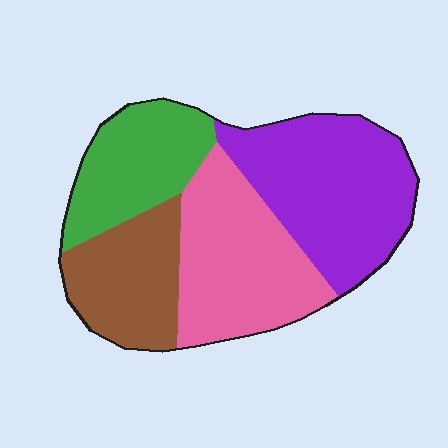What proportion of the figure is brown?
Brown covers around 20% of the figure.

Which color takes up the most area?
Purple, at roughly 35%.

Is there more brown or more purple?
Purple.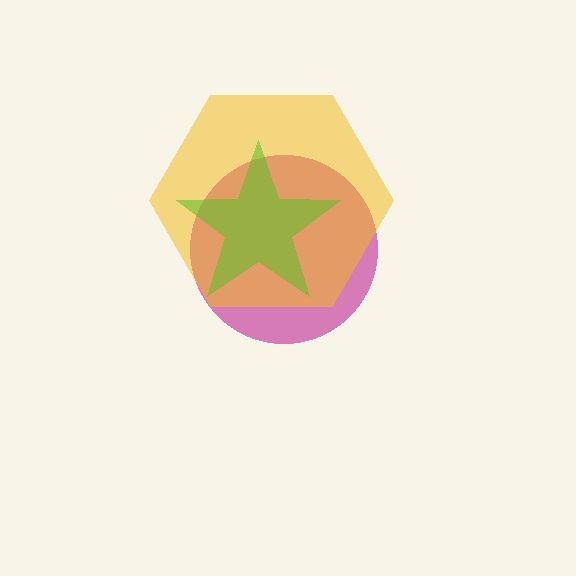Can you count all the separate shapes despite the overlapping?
Yes, there are 3 separate shapes.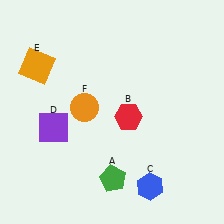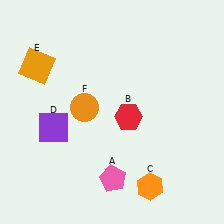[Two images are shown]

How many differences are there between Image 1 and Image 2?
There are 2 differences between the two images.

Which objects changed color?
A changed from green to pink. C changed from blue to orange.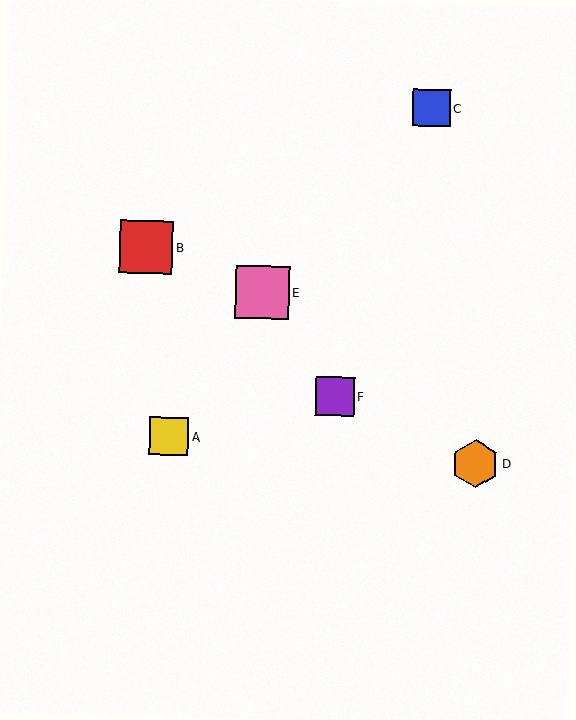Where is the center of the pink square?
The center of the pink square is at (262, 292).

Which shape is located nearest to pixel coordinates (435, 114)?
The blue square (labeled C) at (431, 108) is nearest to that location.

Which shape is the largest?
The pink square (labeled E) is the largest.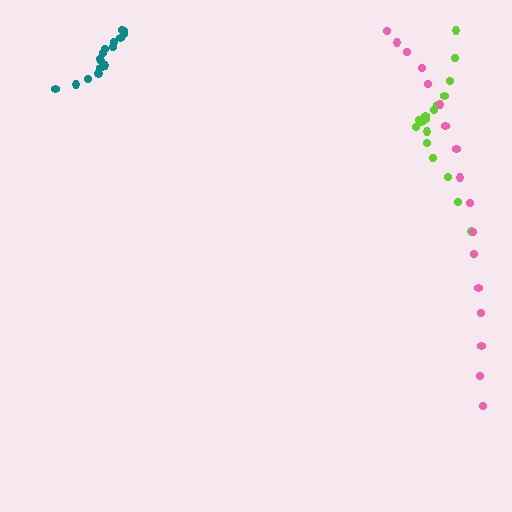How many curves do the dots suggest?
There are 3 distinct paths.